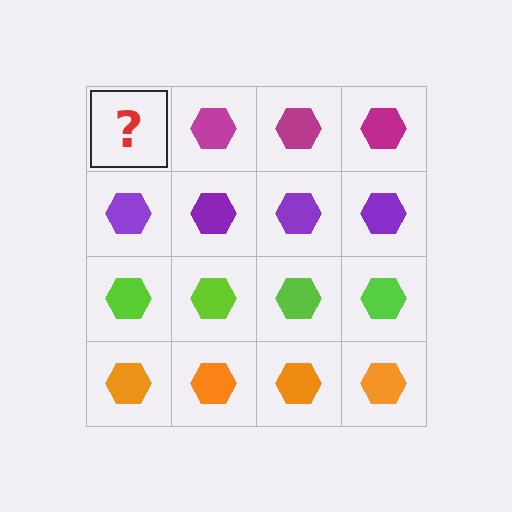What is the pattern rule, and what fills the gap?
The rule is that each row has a consistent color. The gap should be filled with a magenta hexagon.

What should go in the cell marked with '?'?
The missing cell should contain a magenta hexagon.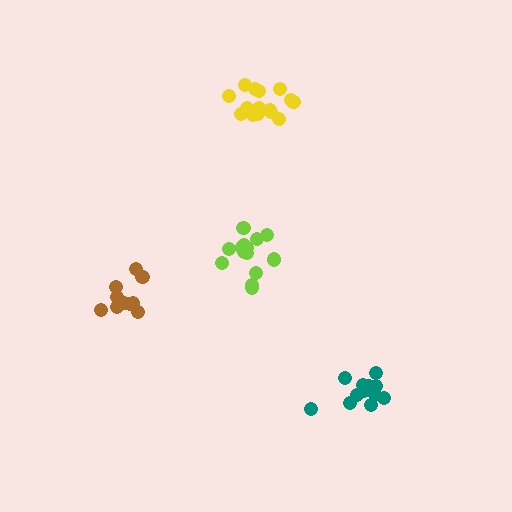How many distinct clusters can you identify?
There are 4 distinct clusters.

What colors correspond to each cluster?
The clusters are colored: yellow, brown, lime, teal.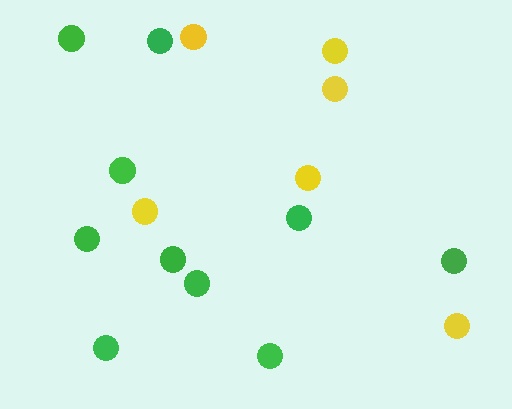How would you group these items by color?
There are 2 groups: one group of green circles (10) and one group of yellow circles (6).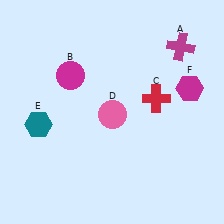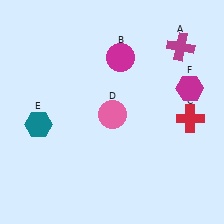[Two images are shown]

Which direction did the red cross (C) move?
The red cross (C) moved right.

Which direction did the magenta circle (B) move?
The magenta circle (B) moved right.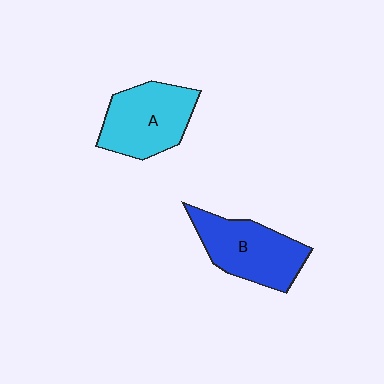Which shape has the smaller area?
Shape B (blue).